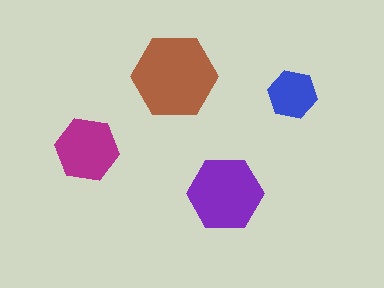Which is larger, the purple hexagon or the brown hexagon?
The brown one.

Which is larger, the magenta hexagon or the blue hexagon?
The magenta one.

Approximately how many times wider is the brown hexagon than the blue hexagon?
About 1.5 times wider.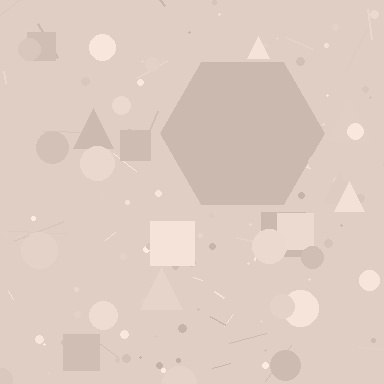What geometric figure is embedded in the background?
A hexagon is embedded in the background.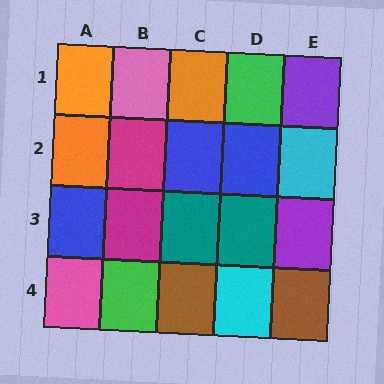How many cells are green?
2 cells are green.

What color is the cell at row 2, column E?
Cyan.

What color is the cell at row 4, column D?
Cyan.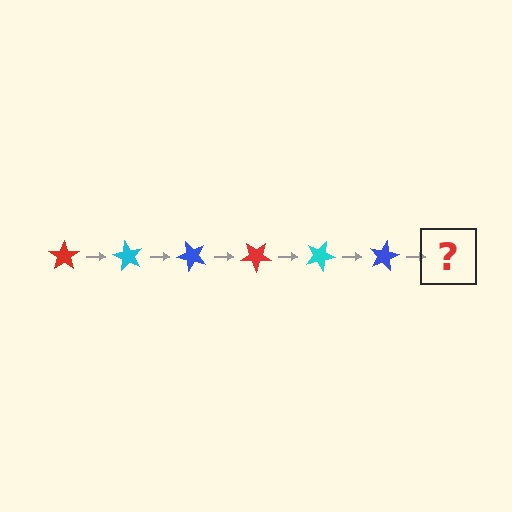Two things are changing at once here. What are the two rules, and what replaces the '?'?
The two rules are that it rotates 60 degrees each step and the color cycles through red, cyan, and blue. The '?' should be a red star, rotated 360 degrees from the start.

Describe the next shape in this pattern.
It should be a red star, rotated 360 degrees from the start.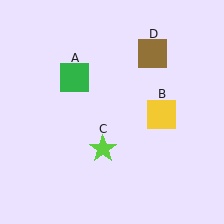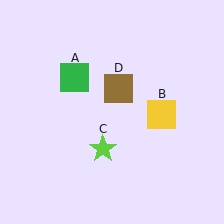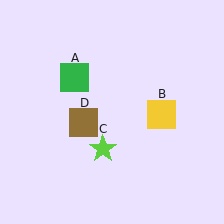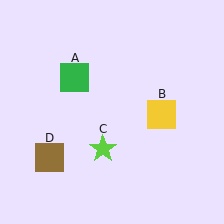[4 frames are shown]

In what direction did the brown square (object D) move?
The brown square (object D) moved down and to the left.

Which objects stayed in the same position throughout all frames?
Green square (object A) and yellow square (object B) and lime star (object C) remained stationary.